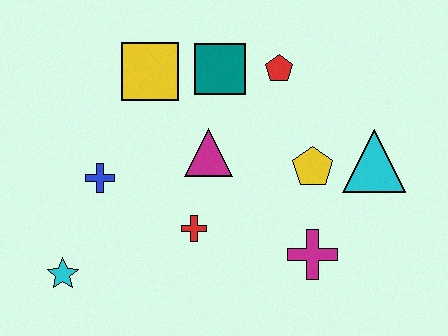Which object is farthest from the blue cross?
The cyan triangle is farthest from the blue cross.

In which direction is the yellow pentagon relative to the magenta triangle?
The yellow pentagon is to the right of the magenta triangle.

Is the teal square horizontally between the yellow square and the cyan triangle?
Yes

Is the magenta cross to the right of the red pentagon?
Yes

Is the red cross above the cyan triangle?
No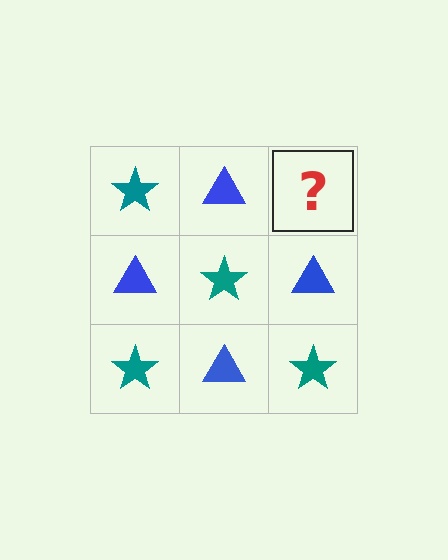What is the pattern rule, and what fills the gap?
The rule is that it alternates teal star and blue triangle in a checkerboard pattern. The gap should be filled with a teal star.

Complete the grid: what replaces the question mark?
The question mark should be replaced with a teal star.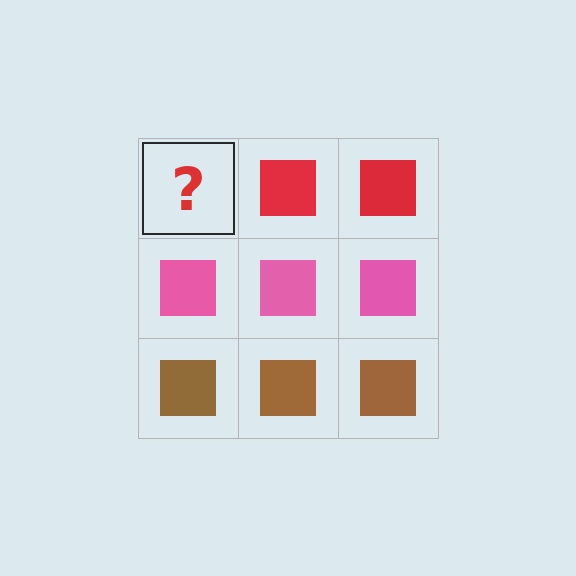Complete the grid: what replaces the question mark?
The question mark should be replaced with a red square.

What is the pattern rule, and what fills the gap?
The rule is that each row has a consistent color. The gap should be filled with a red square.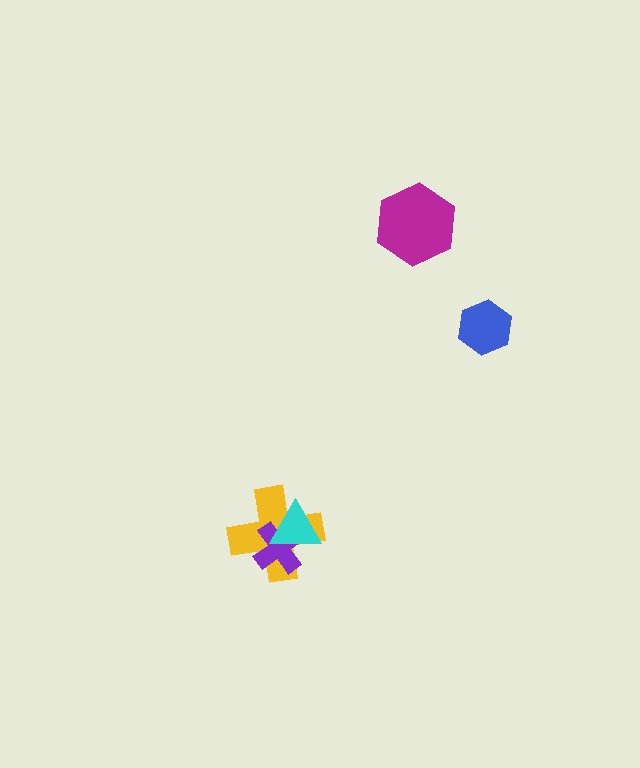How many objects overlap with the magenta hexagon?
0 objects overlap with the magenta hexagon.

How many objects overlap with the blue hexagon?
0 objects overlap with the blue hexagon.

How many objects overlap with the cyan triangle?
2 objects overlap with the cyan triangle.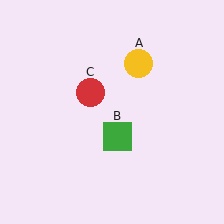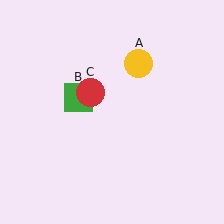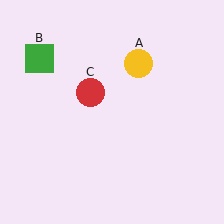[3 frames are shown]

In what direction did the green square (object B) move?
The green square (object B) moved up and to the left.